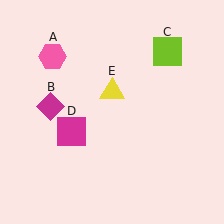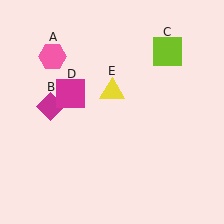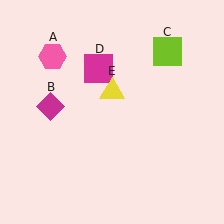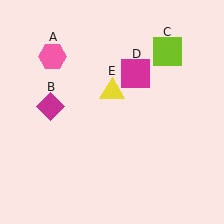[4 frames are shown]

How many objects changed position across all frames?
1 object changed position: magenta square (object D).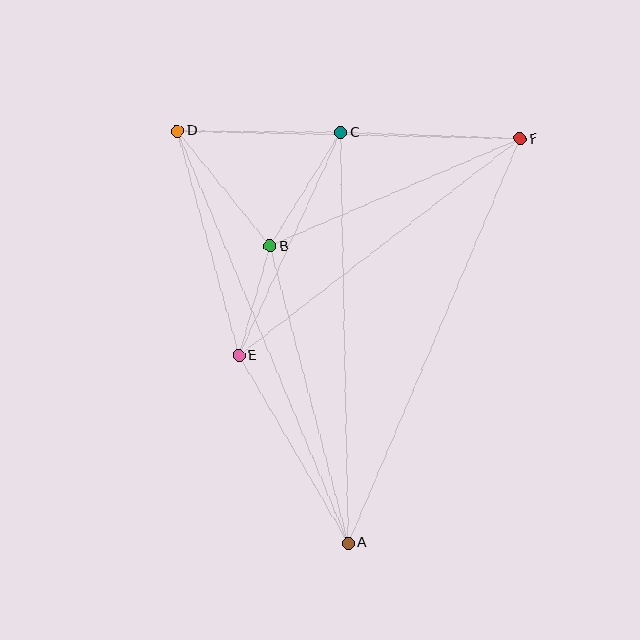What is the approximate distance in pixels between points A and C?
The distance between A and C is approximately 411 pixels.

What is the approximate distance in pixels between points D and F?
The distance between D and F is approximately 343 pixels.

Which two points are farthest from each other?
Points A and D are farthest from each other.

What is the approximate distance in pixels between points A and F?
The distance between A and F is approximately 439 pixels.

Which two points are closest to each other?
Points B and E are closest to each other.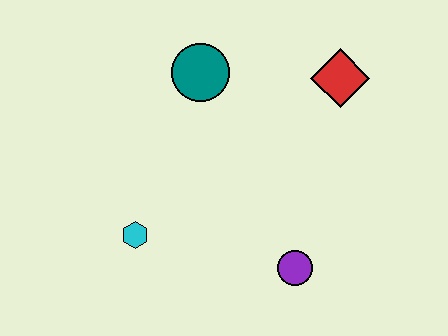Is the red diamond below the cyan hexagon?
No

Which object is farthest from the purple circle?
The teal circle is farthest from the purple circle.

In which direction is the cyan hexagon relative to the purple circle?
The cyan hexagon is to the left of the purple circle.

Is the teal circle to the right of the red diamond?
No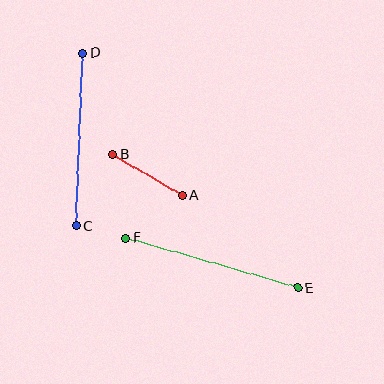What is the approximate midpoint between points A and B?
The midpoint is at approximately (148, 175) pixels.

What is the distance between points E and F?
The distance is approximately 179 pixels.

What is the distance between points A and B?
The distance is approximately 81 pixels.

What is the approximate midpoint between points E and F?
The midpoint is at approximately (212, 263) pixels.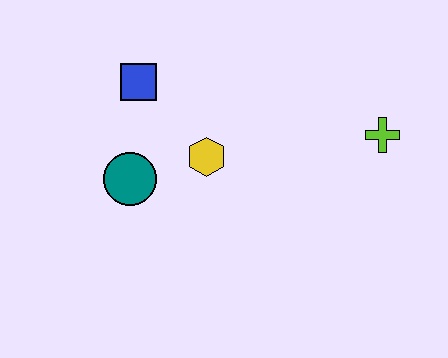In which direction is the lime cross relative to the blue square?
The lime cross is to the right of the blue square.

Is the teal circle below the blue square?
Yes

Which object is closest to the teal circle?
The yellow hexagon is closest to the teal circle.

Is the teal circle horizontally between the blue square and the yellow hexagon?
No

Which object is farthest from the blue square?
The lime cross is farthest from the blue square.